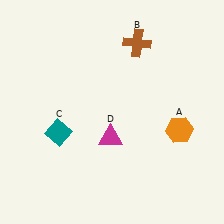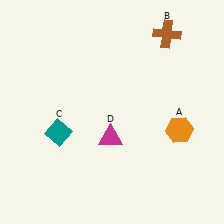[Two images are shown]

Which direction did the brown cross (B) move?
The brown cross (B) moved right.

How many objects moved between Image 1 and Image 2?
1 object moved between the two images.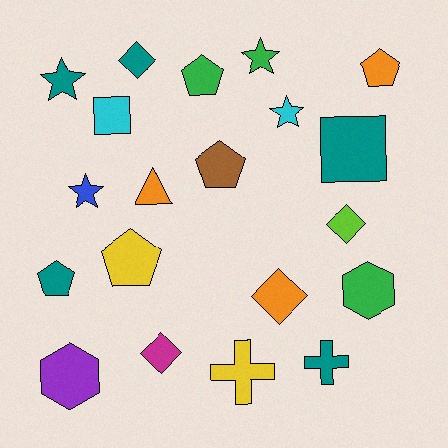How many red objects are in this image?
There are no red objects.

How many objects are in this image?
There are 20 objects.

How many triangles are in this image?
There is 1 triangle.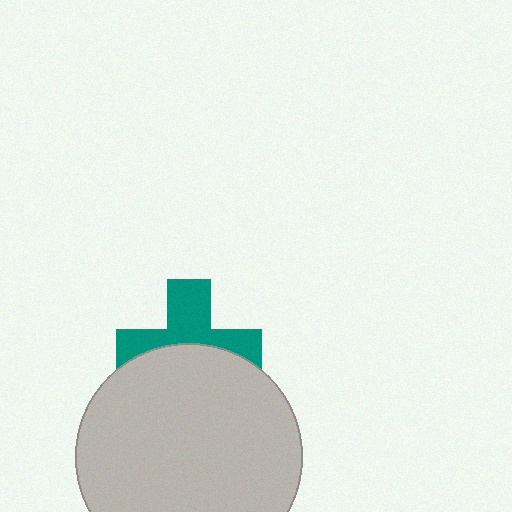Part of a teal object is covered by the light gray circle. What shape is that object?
It is a cross.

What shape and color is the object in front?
The object in front is a light gray circle.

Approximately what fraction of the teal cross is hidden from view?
Roughly 51% of the teal cross is hidden behind the light gray circle.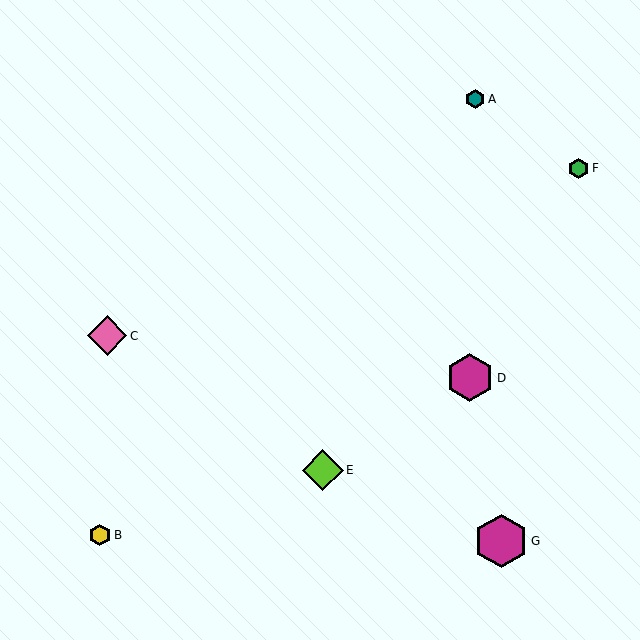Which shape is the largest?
The magenta hexagon (labeled G) is the largest.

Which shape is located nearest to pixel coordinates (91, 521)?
The yellow hexagon (labeled B) at (100, 535) is nearest to that location.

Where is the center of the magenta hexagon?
The center of the magenta hexagon is at (501, 541).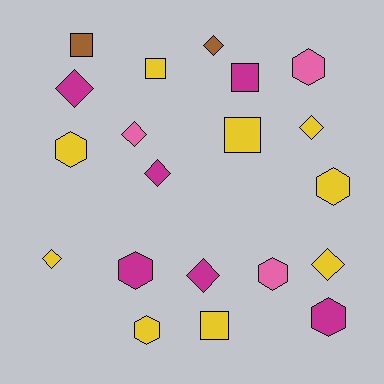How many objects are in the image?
There are 20 objects.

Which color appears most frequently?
Yellow, with 9 objects.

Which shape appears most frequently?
Diamond, with 8 objects.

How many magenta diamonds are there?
There are 3 magenta diamonds.